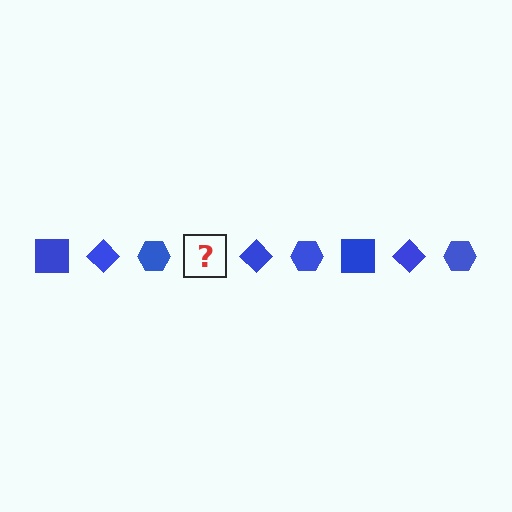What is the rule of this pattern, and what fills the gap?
The rule is that the pattern cycles through square, diamond, hexagon shapes in blue. The gap should be filled with a blue square.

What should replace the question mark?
The question mark should be replaced with a blue square.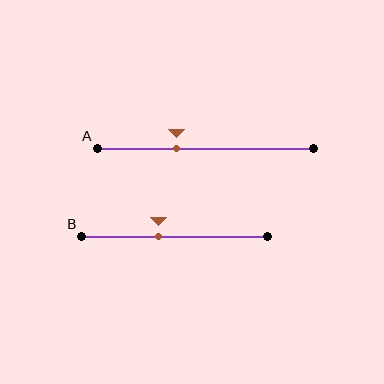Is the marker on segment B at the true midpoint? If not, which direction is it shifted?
No, the marker on segment B is shifted to the left by about 9% of the segment length.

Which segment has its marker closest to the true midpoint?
Segment B has its marker closest to the true midpoint.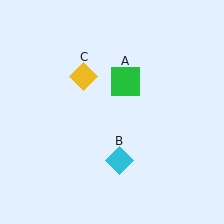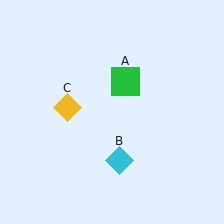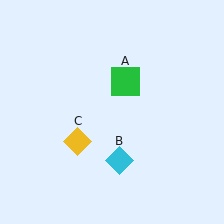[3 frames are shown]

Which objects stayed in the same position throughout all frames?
Green square (object A) and cyan diamond (object B) remained stationary.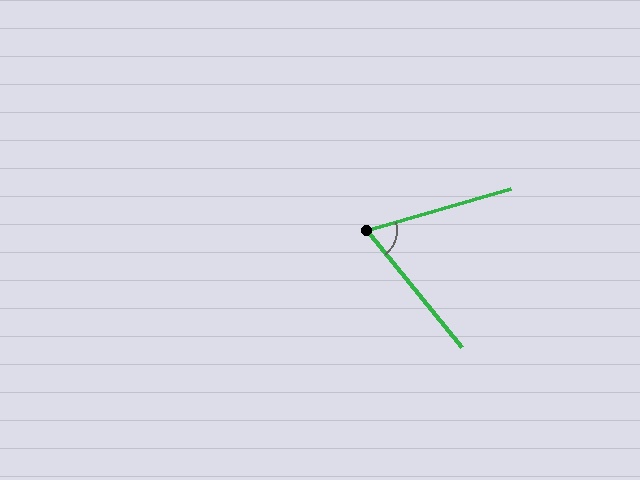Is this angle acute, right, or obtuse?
It is acute.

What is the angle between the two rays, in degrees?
Approximately 67 degrees.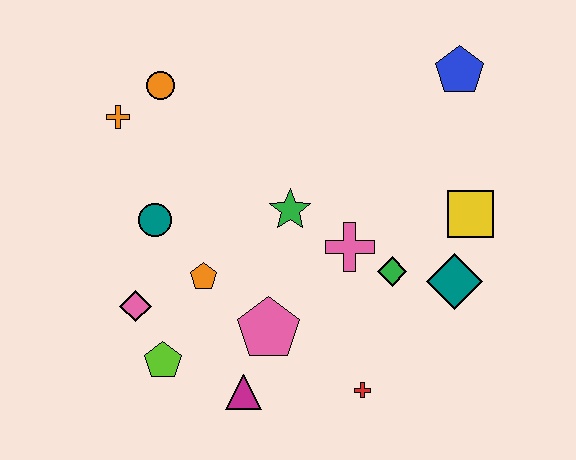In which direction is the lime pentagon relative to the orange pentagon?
The lime pentagon is below the orange pentagon.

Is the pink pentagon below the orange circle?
Yes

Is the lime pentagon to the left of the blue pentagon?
Yes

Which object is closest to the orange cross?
The orange circle is closest to the orange cross.